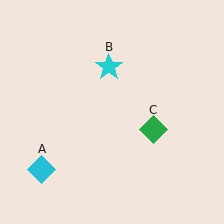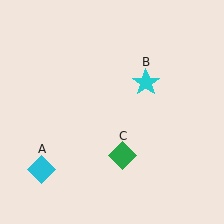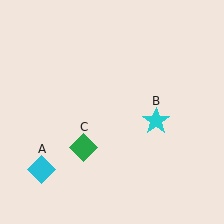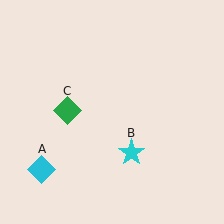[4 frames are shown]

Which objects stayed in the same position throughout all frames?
Cyan diamond (object A) remained stationary.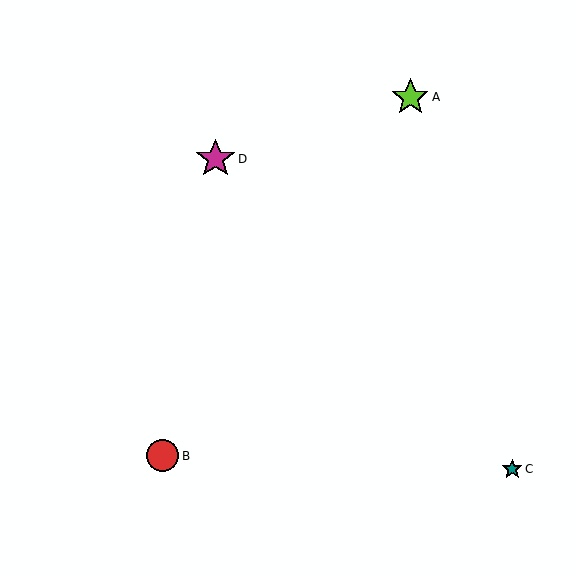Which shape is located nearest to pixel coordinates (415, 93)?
The lime star (labeled A) at (410, 97) is nearest to that location.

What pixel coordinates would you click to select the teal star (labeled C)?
Click at (512, 469) to select the teal star C.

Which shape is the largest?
The magenta star (labeled D) is the largest.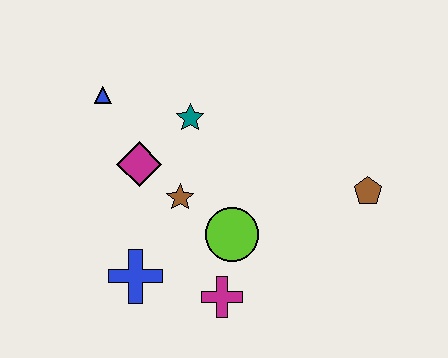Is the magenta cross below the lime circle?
Yes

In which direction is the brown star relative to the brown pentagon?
The brown star is to the left of the brown pentagon.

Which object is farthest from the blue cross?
The brown pentagon is farthest from the blue cross.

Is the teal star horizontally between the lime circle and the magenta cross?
No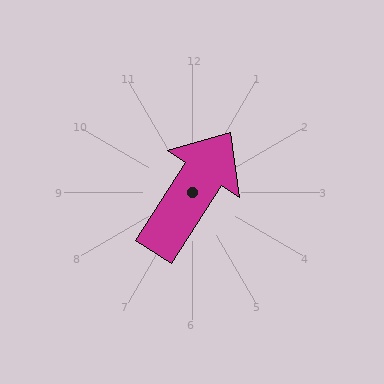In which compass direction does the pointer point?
Northeast.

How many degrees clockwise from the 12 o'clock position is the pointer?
Approximately 33 degrees.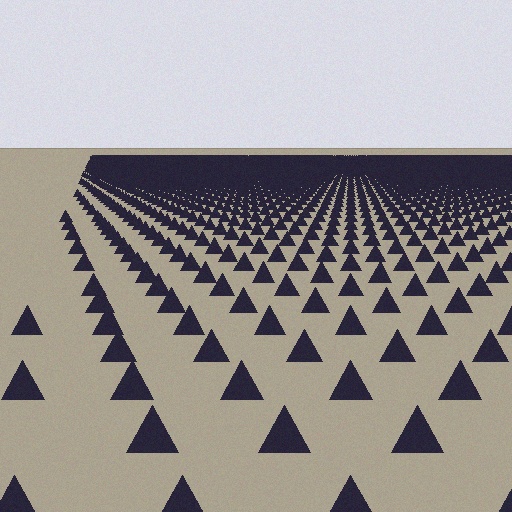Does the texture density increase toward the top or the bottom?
Density increases toward the top.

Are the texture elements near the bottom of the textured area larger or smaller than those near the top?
Larger. Near the bottom, elements are closer to the viewer and appear at a bigger on-screen size.